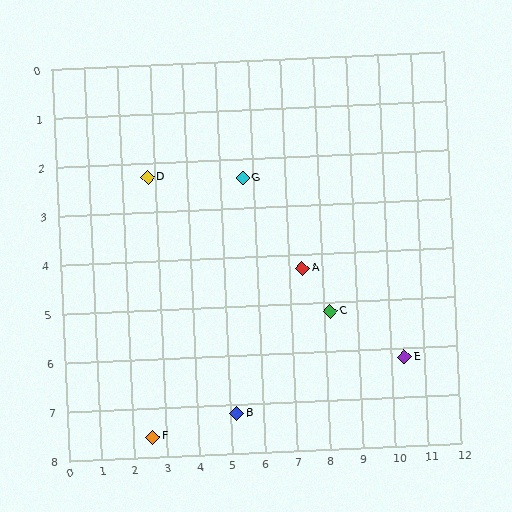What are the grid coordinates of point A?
Point A is at approximately (7.4, 4.3).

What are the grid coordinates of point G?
Point G is at approximately (5.7, 2.4).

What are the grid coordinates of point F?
Point F is at approximately (2.6, 7.6).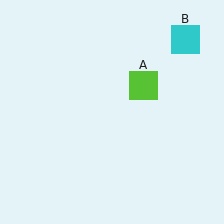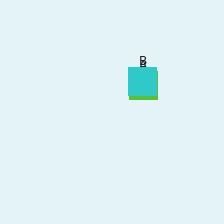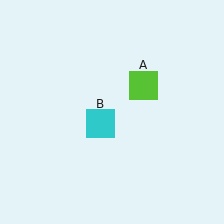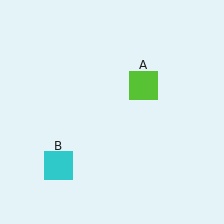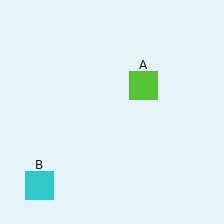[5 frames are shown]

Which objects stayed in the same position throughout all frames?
Lime square (object A) remained stationary.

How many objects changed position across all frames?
1 object changed position: cyan square (object B).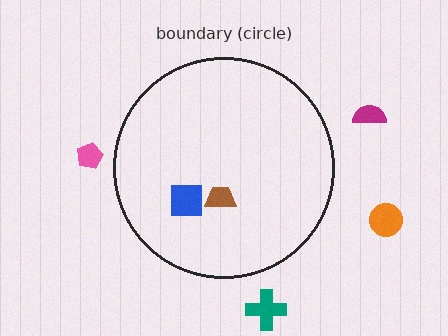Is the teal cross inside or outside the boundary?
Outside.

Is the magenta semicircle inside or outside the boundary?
Outside.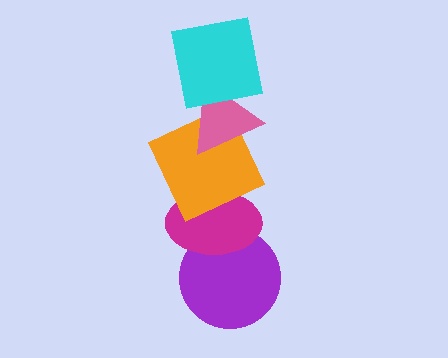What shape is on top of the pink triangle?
The cyan square is on top of the pink triangle.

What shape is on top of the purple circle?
The magenta ellipse is on top of the purple circle.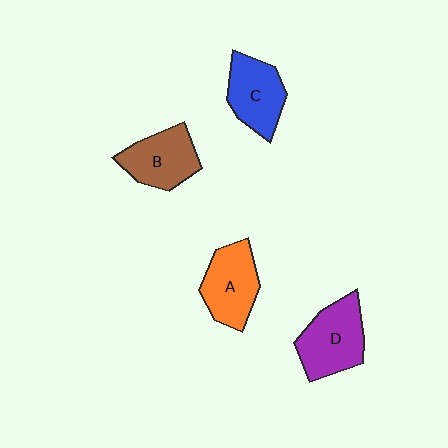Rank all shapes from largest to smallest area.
From largest to smallest: D (purple), A (orange), B (brown), C (blue).